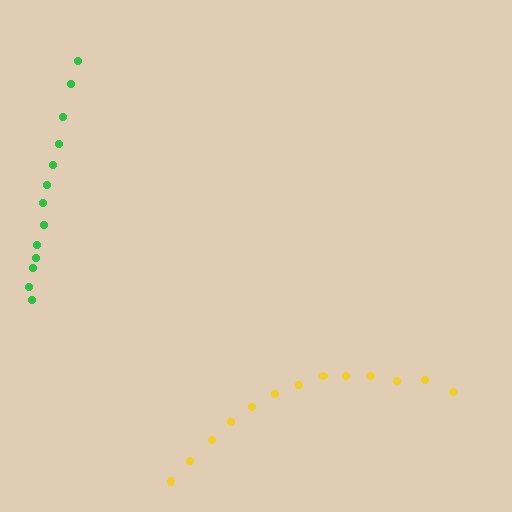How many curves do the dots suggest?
There are 2 distinct paths.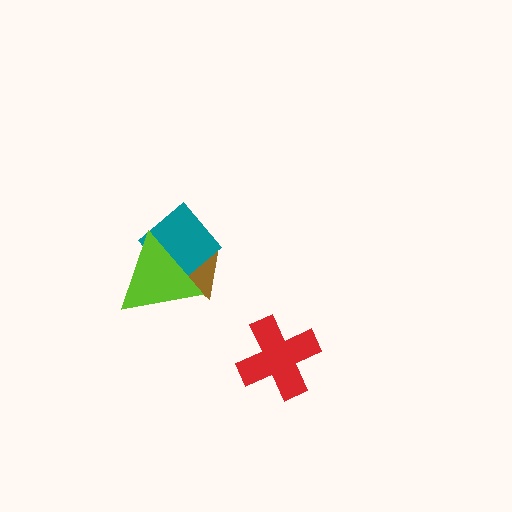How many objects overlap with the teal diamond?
2 objects overlap with the teal diamond.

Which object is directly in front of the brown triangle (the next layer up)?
The teal diamond is directly in front of the brown triangle.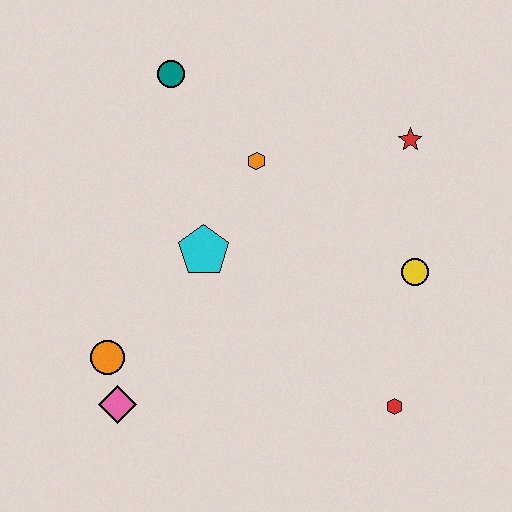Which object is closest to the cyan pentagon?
The orange hexagon is closest to the cyan pentagon.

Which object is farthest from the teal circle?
The red hexagon is farthest from the teal circle.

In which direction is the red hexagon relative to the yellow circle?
The red hexagon is below the yellow circle.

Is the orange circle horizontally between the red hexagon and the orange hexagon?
No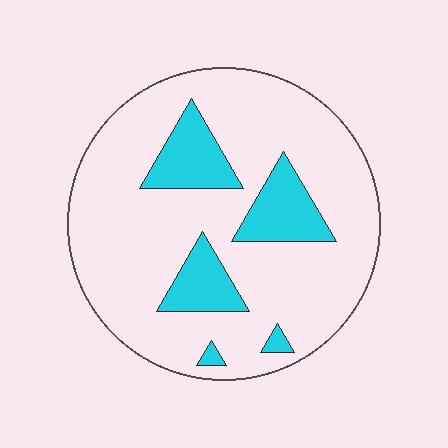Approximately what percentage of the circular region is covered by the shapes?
Approximately 20%.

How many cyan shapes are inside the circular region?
5.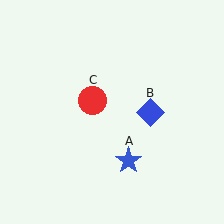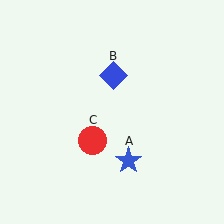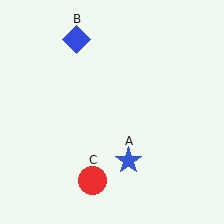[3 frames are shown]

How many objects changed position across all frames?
2 objects changed position: blue diamond (object B), red circle (object C).